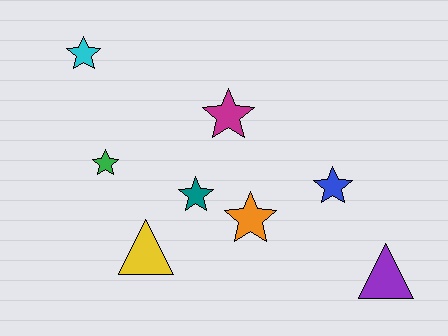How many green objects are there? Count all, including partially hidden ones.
There is 1 green object.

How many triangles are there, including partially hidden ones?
There are 2 triangles.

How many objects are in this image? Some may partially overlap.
There are 8 objects.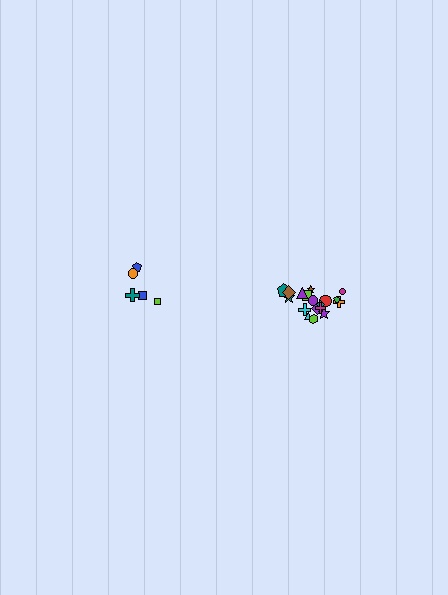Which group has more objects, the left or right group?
The right group.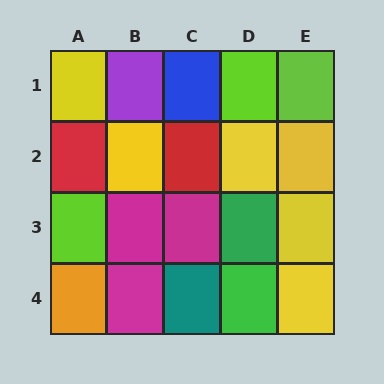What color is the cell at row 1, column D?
Lime.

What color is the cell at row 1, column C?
Blue.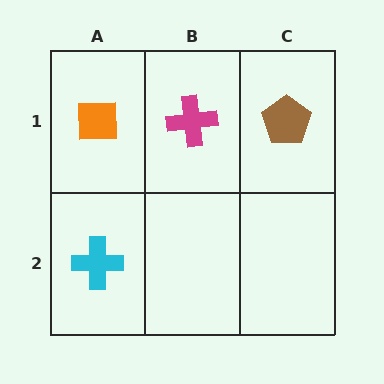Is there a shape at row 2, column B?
No, that cell is empty.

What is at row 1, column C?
A brown pentagon.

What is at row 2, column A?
A cyan cross.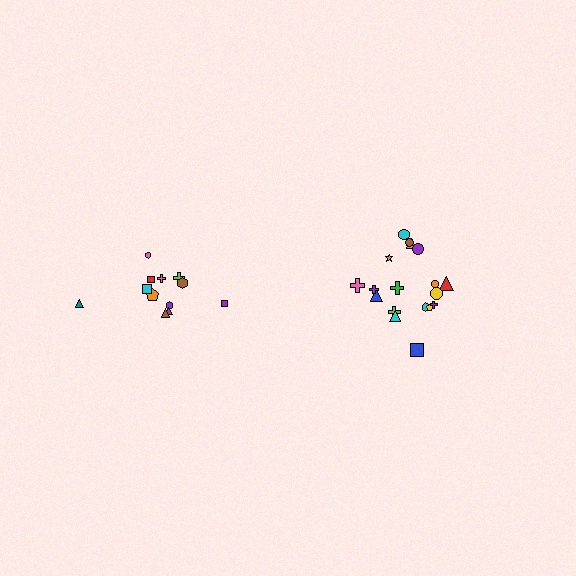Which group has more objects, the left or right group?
The right group.